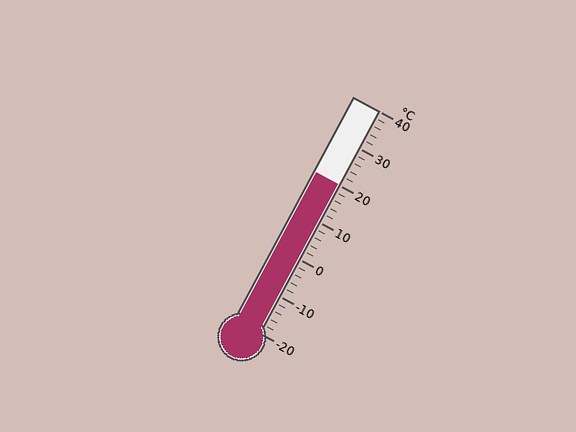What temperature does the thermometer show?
The thermometer shows approximately 20°C.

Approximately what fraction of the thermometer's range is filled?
The thermometer is filled to approximately 65% of its range.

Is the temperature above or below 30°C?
The temperature is below 30°C.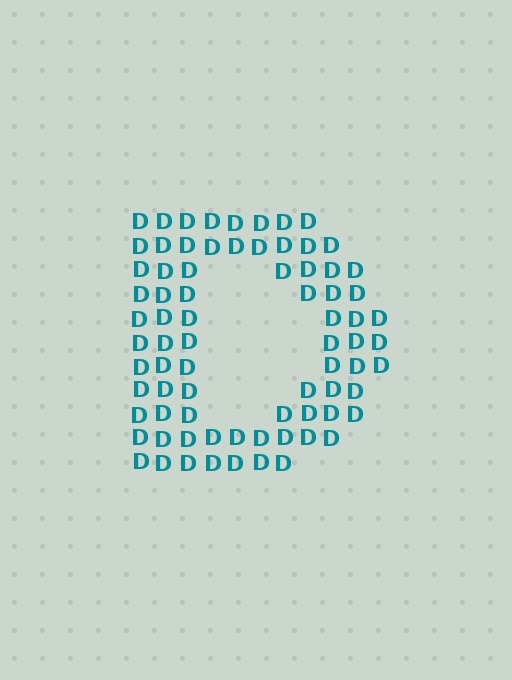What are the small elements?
The small elements are letter D's.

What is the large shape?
The large shape is the letter D.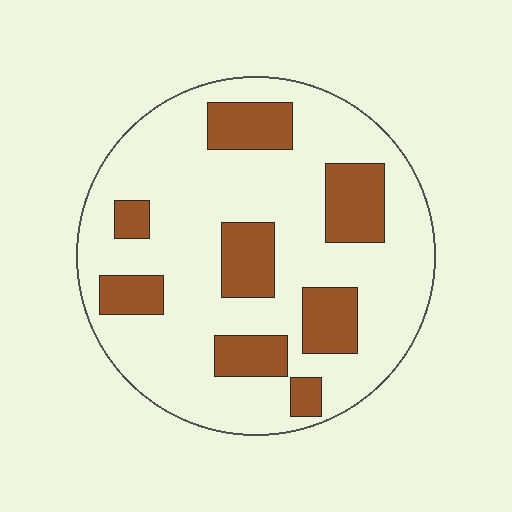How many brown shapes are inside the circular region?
8.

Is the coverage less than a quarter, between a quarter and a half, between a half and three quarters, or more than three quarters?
Less than a quarter.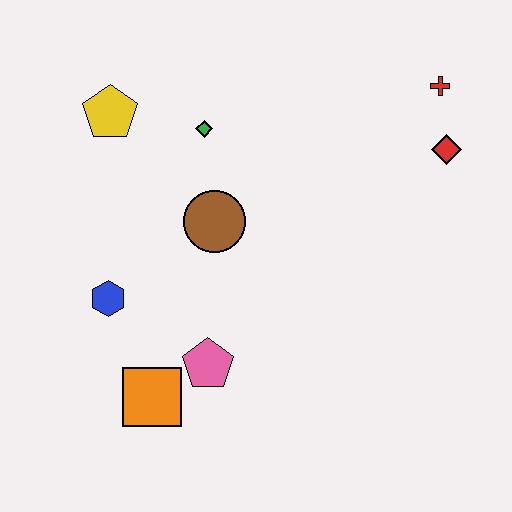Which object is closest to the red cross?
The red diamond is closest to the red cross.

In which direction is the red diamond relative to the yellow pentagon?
The red diamond is to the right of the yellow pentagon.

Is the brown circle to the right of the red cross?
No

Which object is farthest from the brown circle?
The red cross is farthest from the brown circle.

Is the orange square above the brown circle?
No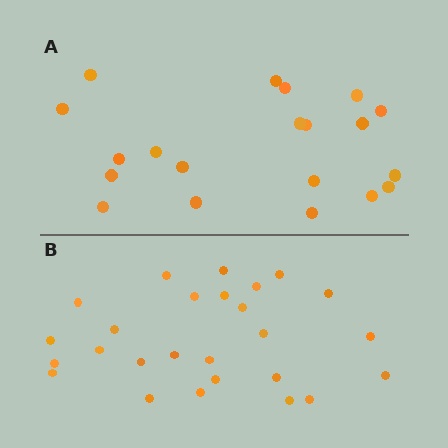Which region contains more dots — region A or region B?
Region B (the bottom region) has more dots.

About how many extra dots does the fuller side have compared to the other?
Region B has about 6 more dots than region A.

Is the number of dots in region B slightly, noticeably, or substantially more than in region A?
Region B has noticeably more, but not dramatically so. The ratio is roughly 1.3 to 1.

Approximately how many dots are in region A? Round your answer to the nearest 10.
About 20 dots.